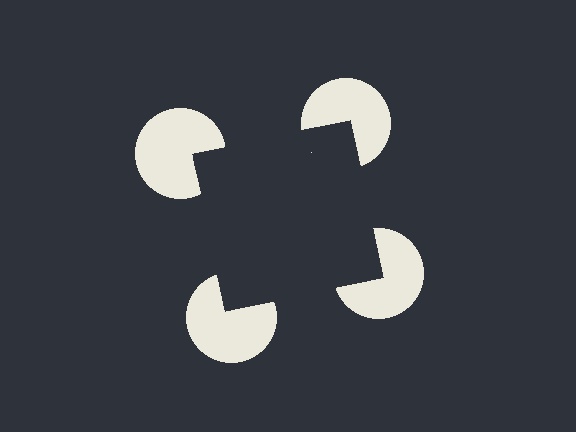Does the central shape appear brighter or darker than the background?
It typically appears slightly darker than the background, even though no actual brightness change is drawn.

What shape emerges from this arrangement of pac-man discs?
An illusory square — its edges are inferred from the aligned wedge cuts in the pac-man discs, not physically drawn.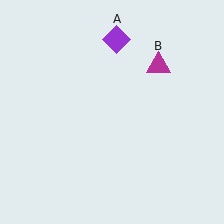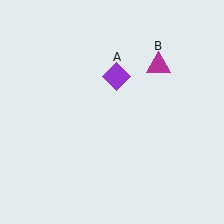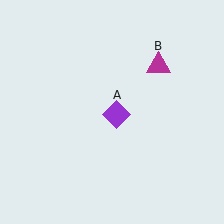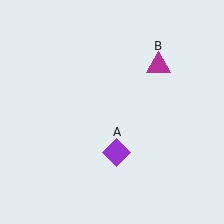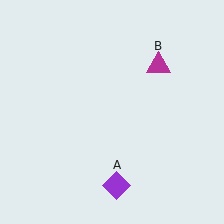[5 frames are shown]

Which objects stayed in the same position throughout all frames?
Magenta triangle (object B) remained stationary.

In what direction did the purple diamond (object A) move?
The purple diamond (object A) moved down.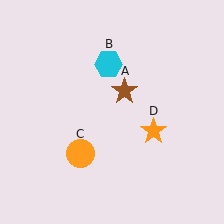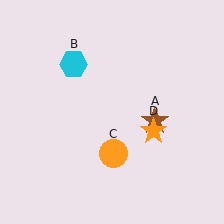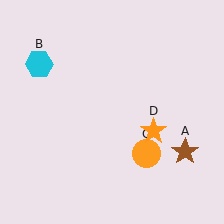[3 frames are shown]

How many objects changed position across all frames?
3 objects changed position: brown star (object A), cyan hexagon (object B), orange circle (object C).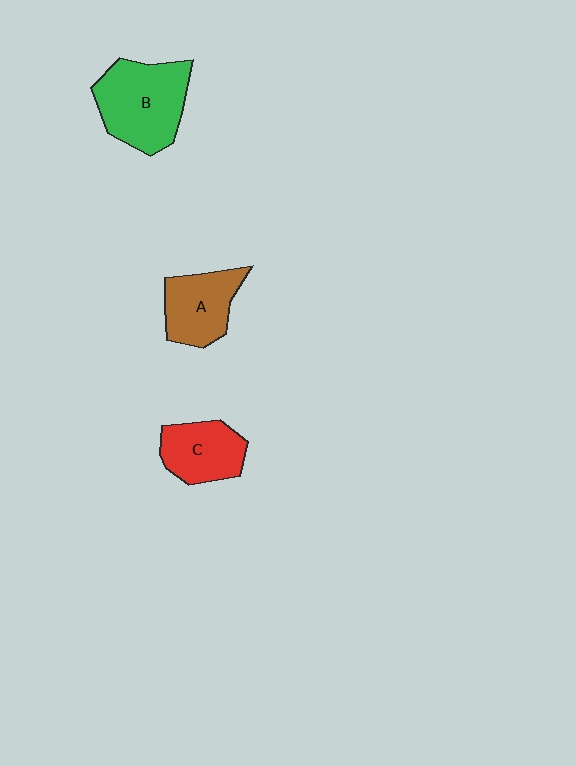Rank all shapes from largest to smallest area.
From largest to smallest: B (green), A (brown), C (red).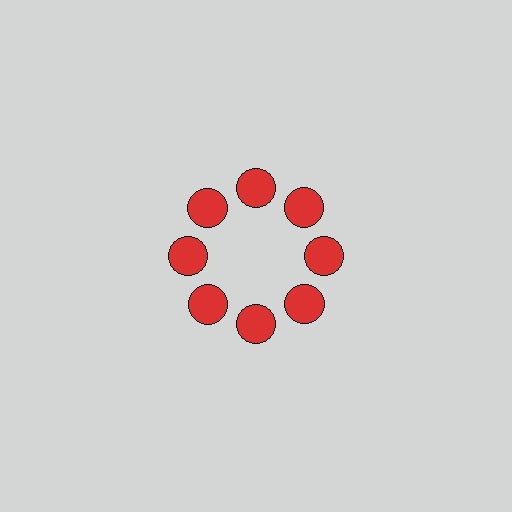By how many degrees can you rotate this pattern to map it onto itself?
The pattern maps onto itself every 45 degrees of rotation.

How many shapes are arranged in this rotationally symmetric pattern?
There are 8 shapes, arranged in 8 groups of 1.